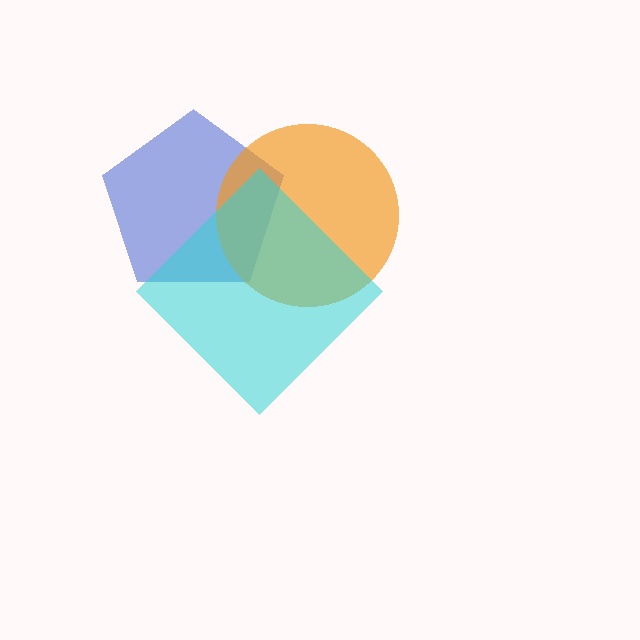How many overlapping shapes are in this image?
There are 3 overlapping shapes in the image.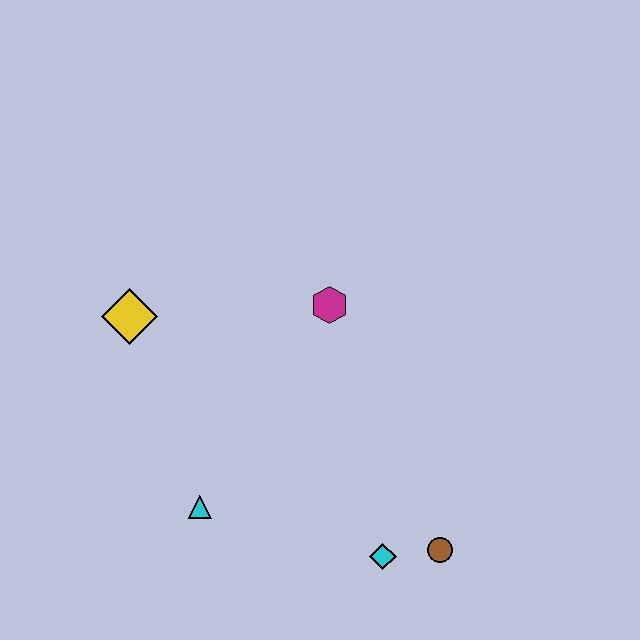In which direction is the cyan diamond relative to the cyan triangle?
The cyan diamond is to the right of the cyan triangle.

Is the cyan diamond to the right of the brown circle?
No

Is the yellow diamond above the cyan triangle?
Yes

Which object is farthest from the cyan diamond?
The yellow diamond is farthest from the cyan diamond.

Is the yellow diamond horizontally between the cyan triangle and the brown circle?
No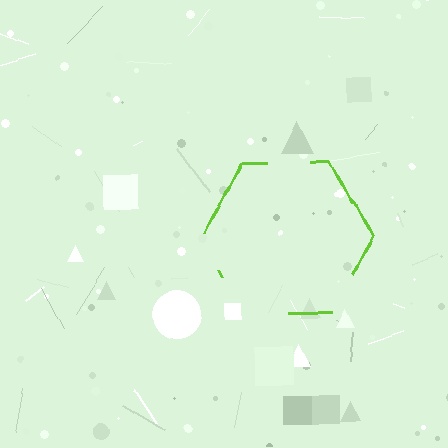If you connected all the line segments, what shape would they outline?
They would outline a hexagon.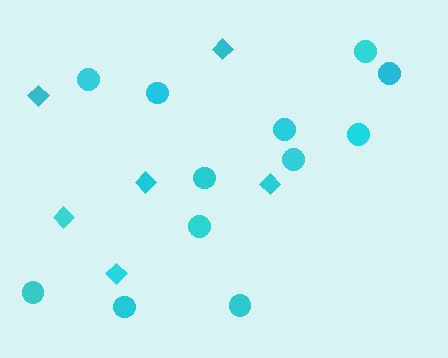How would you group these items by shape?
There are 2 groups: one group of circles (12) and one group of diamonds (6).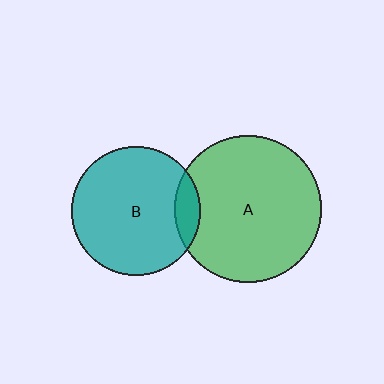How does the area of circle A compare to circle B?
Approximately 1.3 times.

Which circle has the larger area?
Circle A (green).